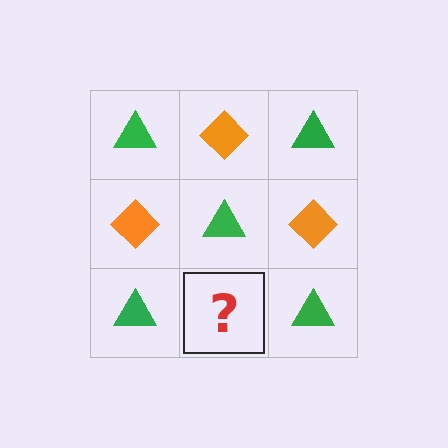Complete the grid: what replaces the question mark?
The question mark should be replaced with an orange diamond.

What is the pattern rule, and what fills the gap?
The rule is that it alternates green triangle and orange diamond in a checkerboard pattern. The gap should be filled with an orange diamond.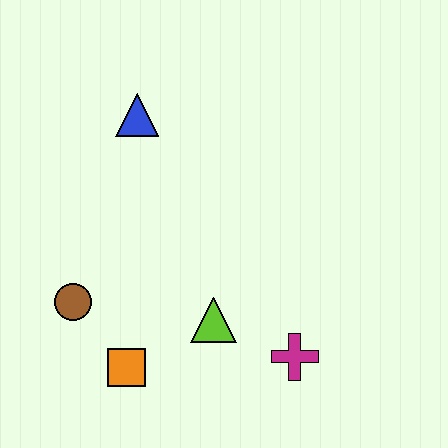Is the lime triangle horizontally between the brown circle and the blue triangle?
No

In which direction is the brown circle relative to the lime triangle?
The brown circle is to the left of the lime triangle.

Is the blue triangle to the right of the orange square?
Yes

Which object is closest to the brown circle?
The orange square is closest to the brown circle.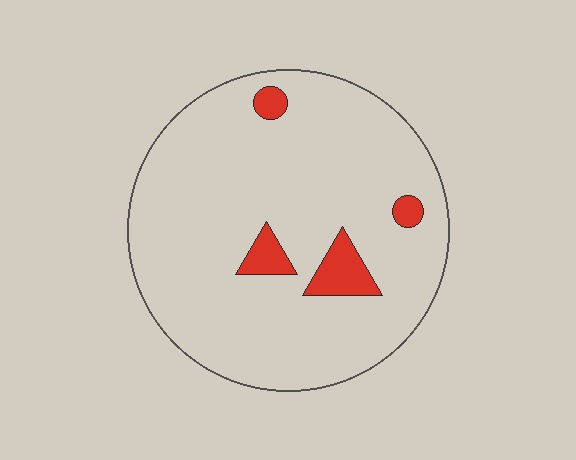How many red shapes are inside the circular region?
4.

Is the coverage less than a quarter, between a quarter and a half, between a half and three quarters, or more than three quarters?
Less than a quarter.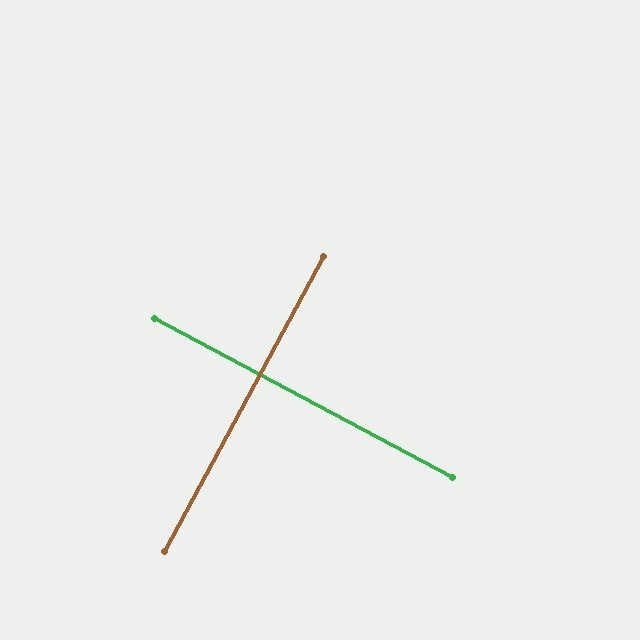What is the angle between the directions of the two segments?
Approximately 90 degrees.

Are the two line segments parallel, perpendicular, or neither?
Perpendicular — they meet at approximately 90°.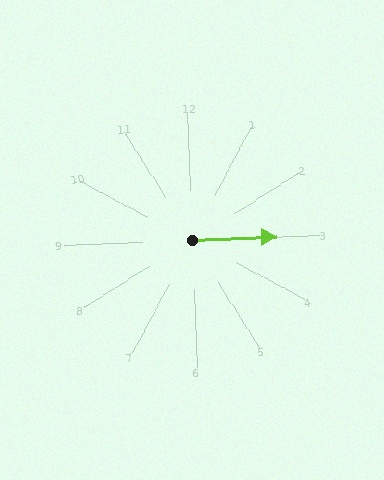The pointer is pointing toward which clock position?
Roughly 3 o'clock.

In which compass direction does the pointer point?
East.